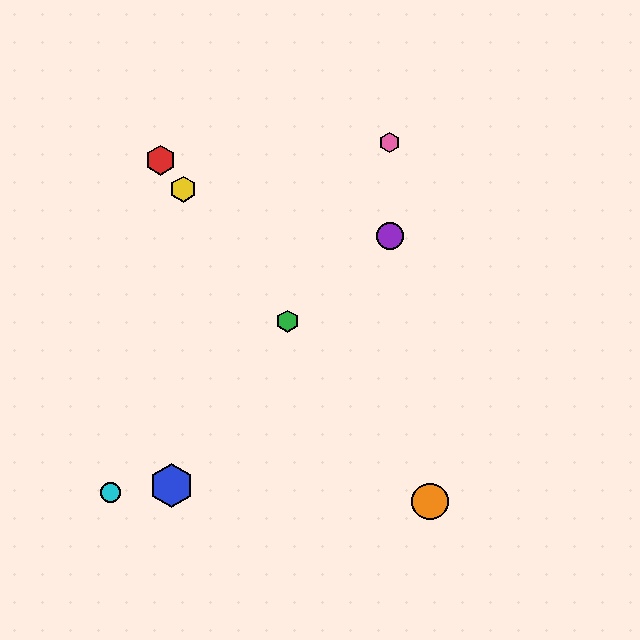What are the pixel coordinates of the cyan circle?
The cyan circle is at (110, 492).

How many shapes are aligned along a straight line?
4 shapes (the red hexagon, the green hexagon, the yellow hexagon, the orange circle) are aligned along a straight line.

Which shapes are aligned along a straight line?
The red hexagon, the green hexagon, the yellow hexagon, the orange circle are aligned along a straight line.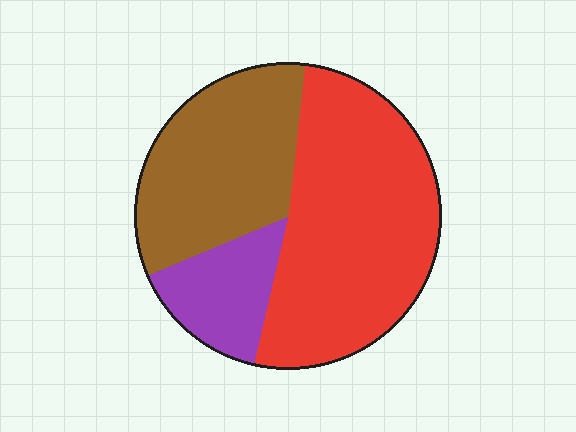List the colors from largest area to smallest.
From largest to smallest: red, brown, purple.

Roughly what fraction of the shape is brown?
Brown covers about 35% of the shape.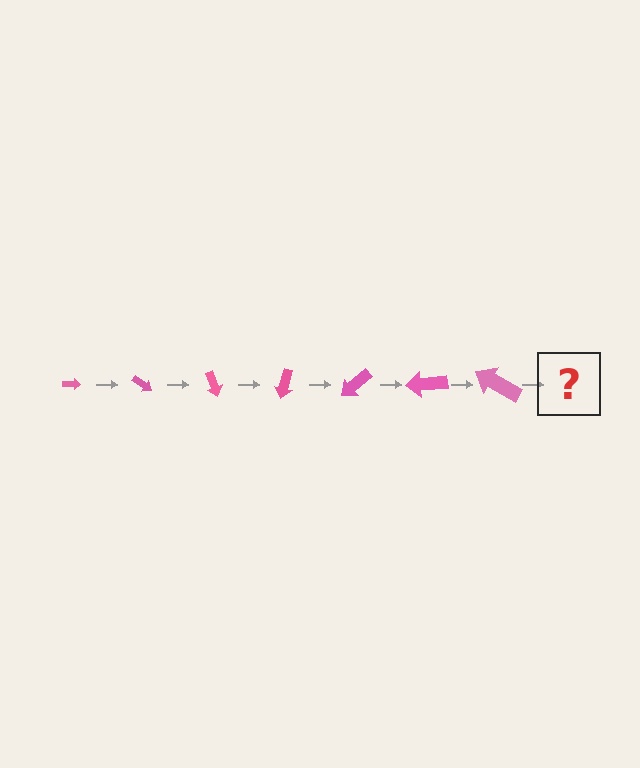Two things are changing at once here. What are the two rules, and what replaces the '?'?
The two rules are that the arrow grows larger each step and it rotates 35 degrees each step. The '?' should be an arrow, larger than the previous one and rotated 245 degrees from the start.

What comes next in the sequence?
The next element should be an arrow, larger than the previous one and rotated 245 degrees from the start.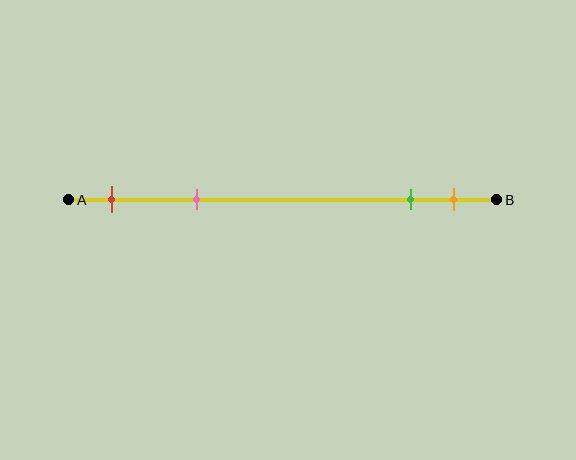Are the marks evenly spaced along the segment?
No, the marks are not evenly spaced.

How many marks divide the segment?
There are 4 marks dividing the segment.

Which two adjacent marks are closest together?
The green and orange marks are the closest adjacent pair.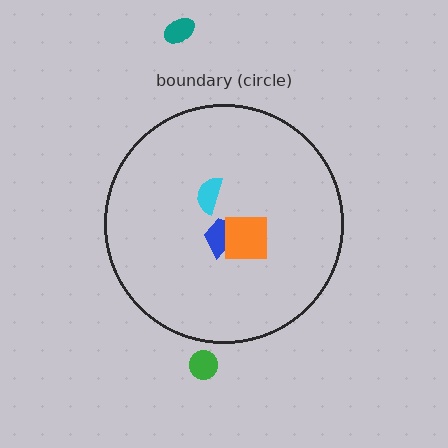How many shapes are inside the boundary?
3 inside, 2 outside.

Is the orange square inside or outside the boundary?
Inside.